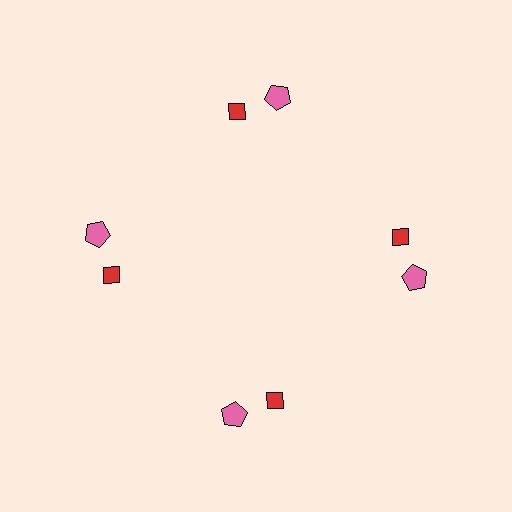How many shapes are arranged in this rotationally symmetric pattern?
There are 8 shapes, arranged in 4 groups of 2.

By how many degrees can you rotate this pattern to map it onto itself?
The pattern maps onto itself every 90 degrees of rotation.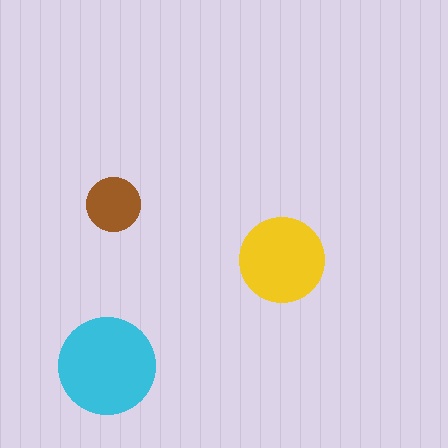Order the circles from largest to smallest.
the cyan one, the yellow one, the brown one.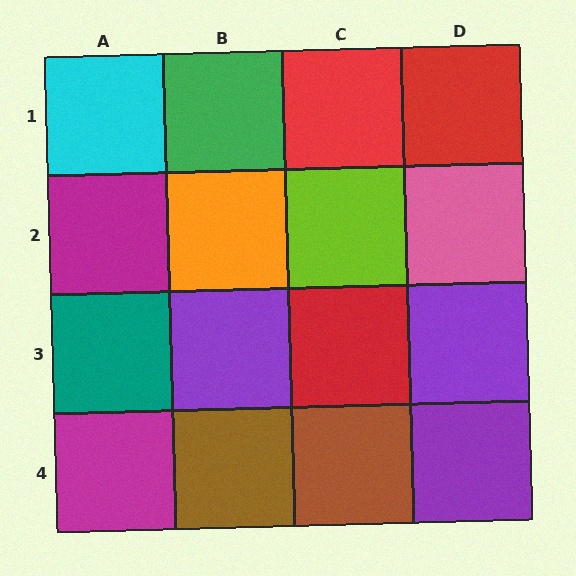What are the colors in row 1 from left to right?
Cyan, green, red, red.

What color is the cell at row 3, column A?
Teal.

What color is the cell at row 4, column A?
Magenta.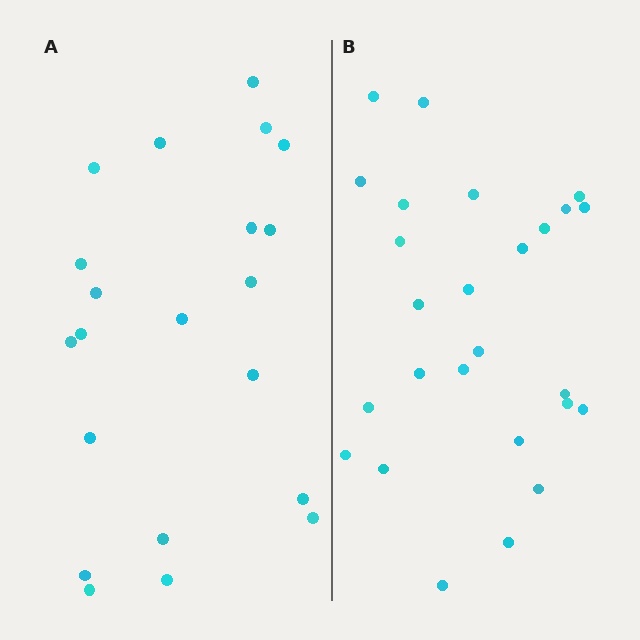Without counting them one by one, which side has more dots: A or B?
Region B (the right region) has more dots.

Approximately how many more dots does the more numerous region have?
Region B has about 5 more dots than region A.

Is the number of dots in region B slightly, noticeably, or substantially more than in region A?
Region B has only slightly more — the two regions are fairly close. The ratio is roughly 1.2 to 1.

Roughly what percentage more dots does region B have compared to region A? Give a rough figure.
About 25% more.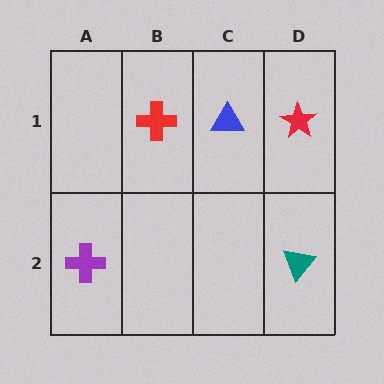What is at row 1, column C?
A blue triangle.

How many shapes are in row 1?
3 shapes.